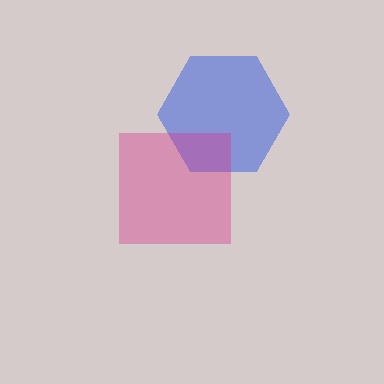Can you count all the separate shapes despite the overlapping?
Yes, there are 2 separate shapes.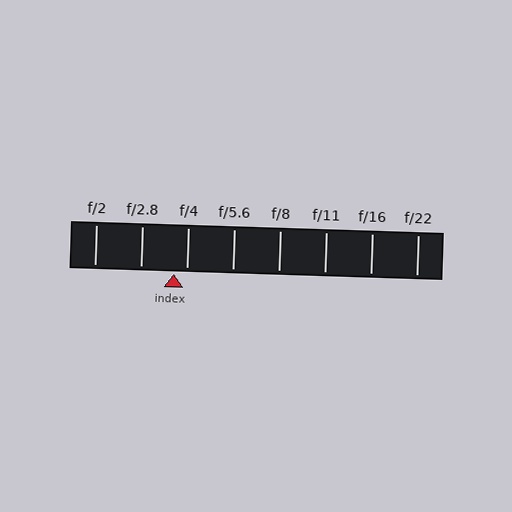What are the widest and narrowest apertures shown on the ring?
The widest aperture shown is f/2 and the narrowest is f/22.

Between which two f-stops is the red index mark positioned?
The index mark is between f/2.8 and f/4.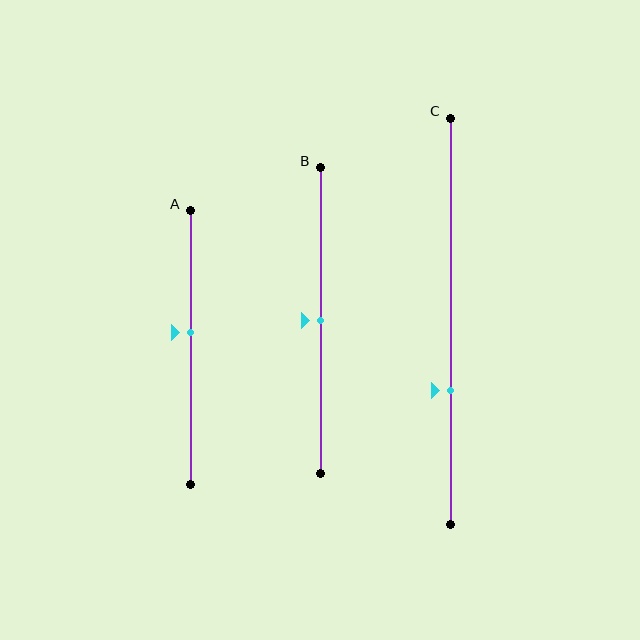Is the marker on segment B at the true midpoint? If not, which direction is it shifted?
Yes, the marker on segment B is at the true midpoint.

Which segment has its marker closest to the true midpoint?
Segment B has its marker closest to the true midpoint.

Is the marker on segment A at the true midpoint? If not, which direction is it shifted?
No, the marker on segment A is shifted upward by about 5% of the segment length.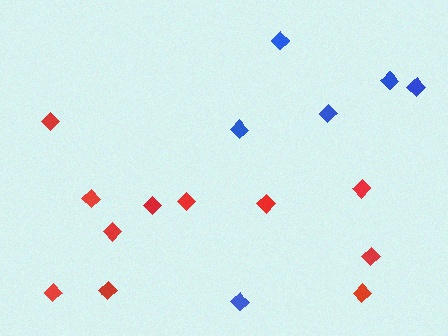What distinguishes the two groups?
There are 2 groups: one group of red diamonds (11) and one group of blue diamonds (6).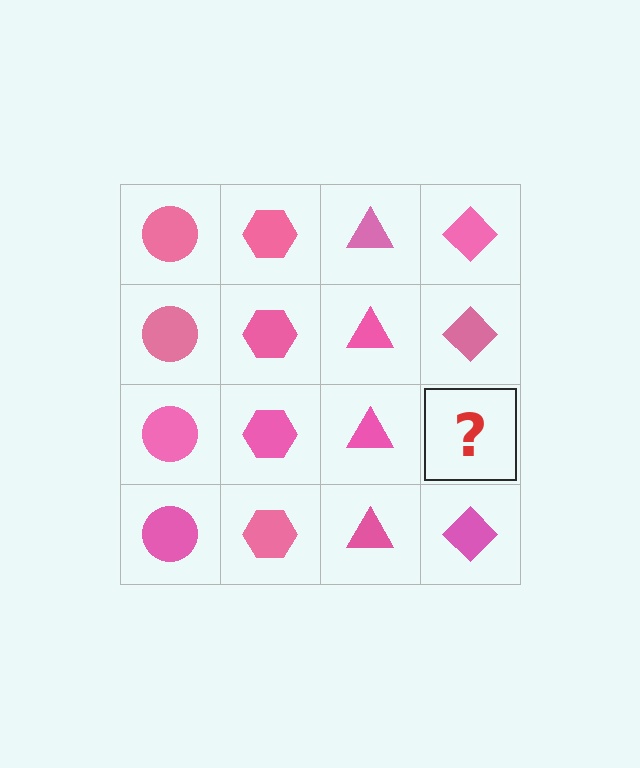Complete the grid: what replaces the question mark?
The question mark should be replaced with a pink diamond.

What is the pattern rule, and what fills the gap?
The rule is that each column has a consistent shape. The gap should be filled with a pink diamond.